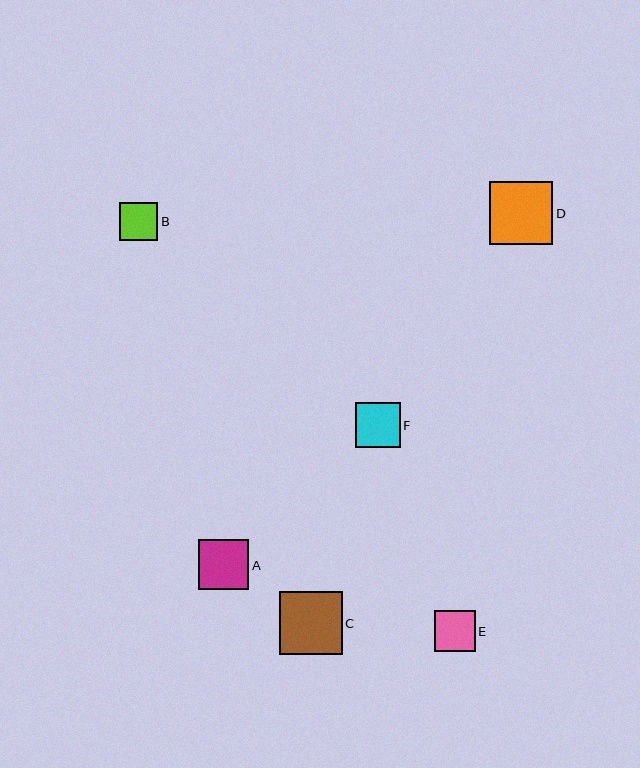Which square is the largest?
Square C is the largest with a size of approximately 63 pixels.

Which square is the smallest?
Square B is the smallest with a size of approximately 38 pixels.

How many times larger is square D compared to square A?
Square D is approximately 1.2 times the size of square A.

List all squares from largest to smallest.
From largest to smallest: C, D, A, F, E, B.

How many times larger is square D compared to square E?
Square D is approximately 1.5 times the size of square E.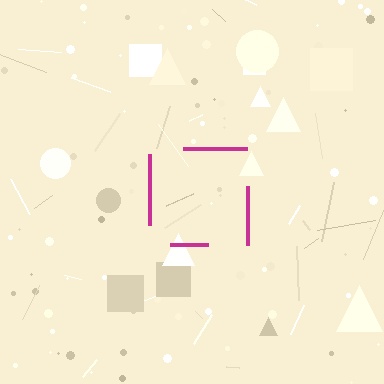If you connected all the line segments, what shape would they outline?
They would outline a square.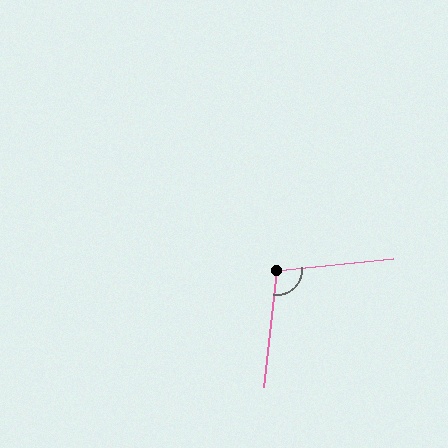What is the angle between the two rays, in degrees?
Approximately 102 degrees.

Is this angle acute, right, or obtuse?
It is obtuse.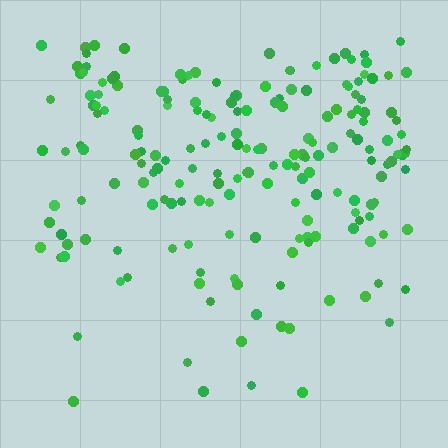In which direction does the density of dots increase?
From bottom to top, with the top side densest.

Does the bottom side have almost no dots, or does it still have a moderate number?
Still a moderate number, just noticeably fewer than the top.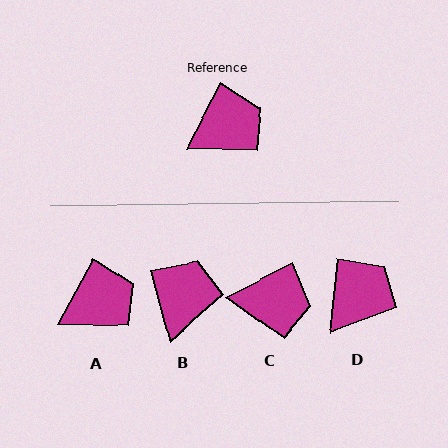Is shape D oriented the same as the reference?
No, it is off by about 23 degrees.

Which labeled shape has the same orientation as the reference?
A.